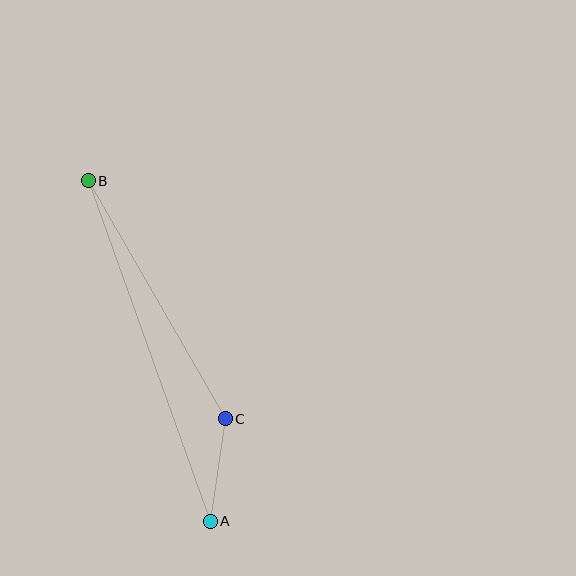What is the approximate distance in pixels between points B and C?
The distance between B and C is approximately 274 pixels.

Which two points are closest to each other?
Points A and C are closest to each other.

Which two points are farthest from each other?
Points A and B are farthest from each other.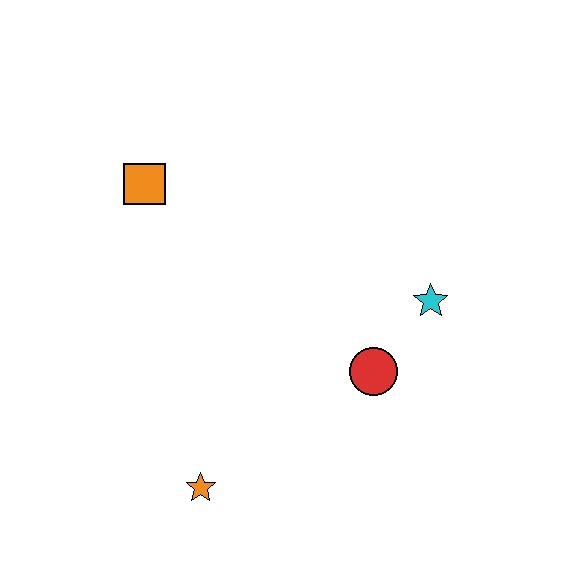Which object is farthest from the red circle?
The orange square is farthest from the red circle.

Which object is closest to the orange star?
The red circle is closest to the orange star.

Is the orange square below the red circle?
No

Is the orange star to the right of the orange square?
Yes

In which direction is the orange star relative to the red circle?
The orange star is to the left of the red circle.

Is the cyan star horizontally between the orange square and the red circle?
No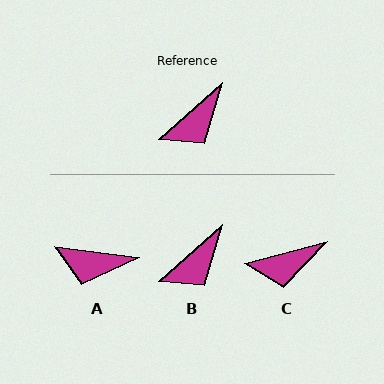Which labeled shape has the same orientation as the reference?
B.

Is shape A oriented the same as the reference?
No, it is off by about 50 degrees.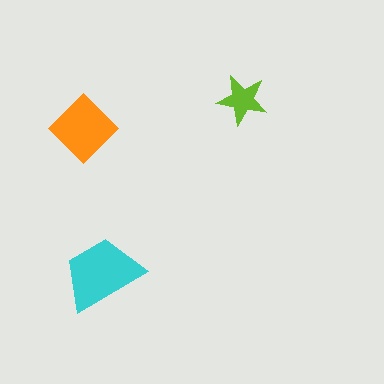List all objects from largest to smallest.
The cyan trapezoid, the orange diamond, the lime star.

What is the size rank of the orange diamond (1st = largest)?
2nd.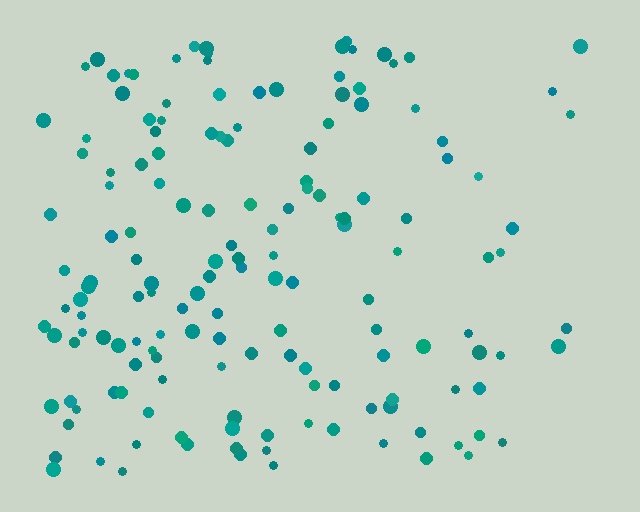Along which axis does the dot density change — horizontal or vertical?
Horizontal.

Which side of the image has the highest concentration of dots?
The left.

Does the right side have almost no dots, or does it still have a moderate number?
Still a moderate number, just noticeably fewer than the left.